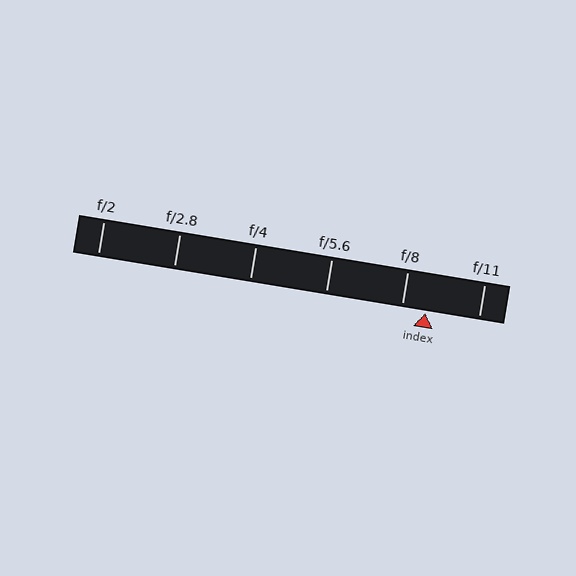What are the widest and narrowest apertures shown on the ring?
The widest aperture shown is f/2 and the narrowest is f/11.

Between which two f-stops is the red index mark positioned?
The index mark is between f/8 and f/11.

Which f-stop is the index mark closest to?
The index mark is closest to f/8.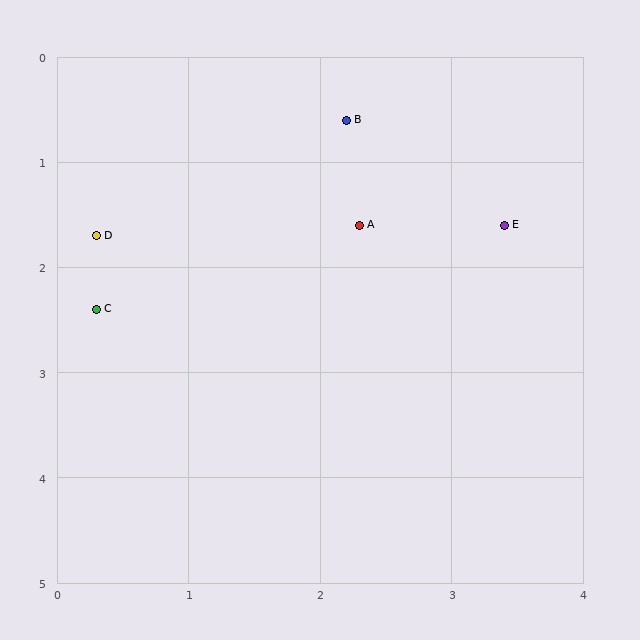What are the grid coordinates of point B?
Point B is at approximately (2.2, 0.6).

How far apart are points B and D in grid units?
Points B and D are about 2.2 grid units apart.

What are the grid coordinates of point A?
Point A is at approximately (2.3, 1.6).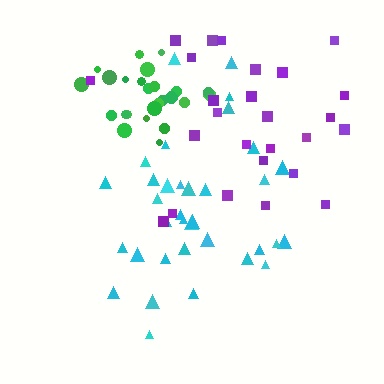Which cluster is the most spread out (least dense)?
Purple.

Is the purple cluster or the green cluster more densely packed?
Green.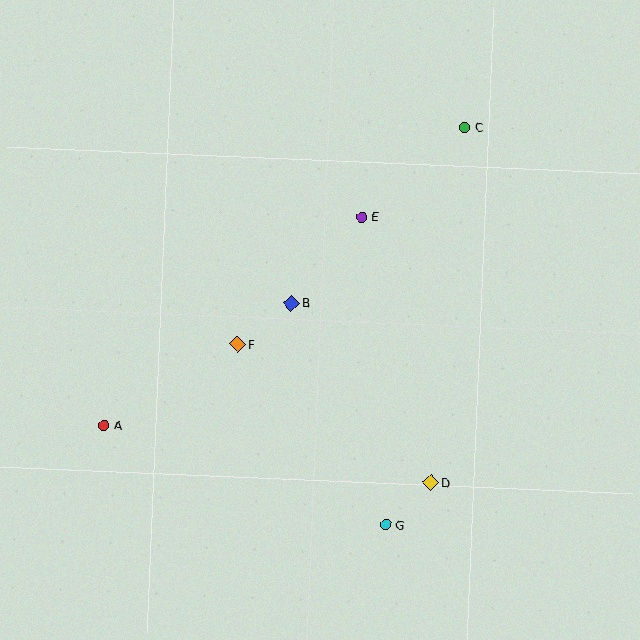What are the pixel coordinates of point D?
Point D is at (431, 482).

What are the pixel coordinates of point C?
Point C is at (465, 127).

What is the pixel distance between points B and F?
The distance between B and F is 68 pixels.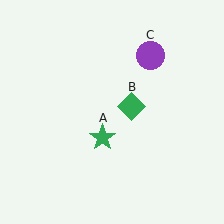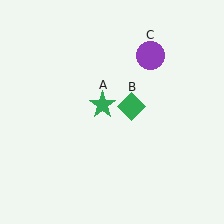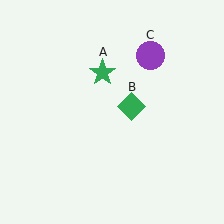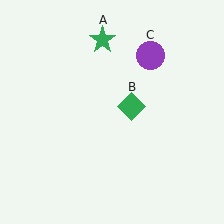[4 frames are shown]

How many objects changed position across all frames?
1 object changed position: green star (object A).